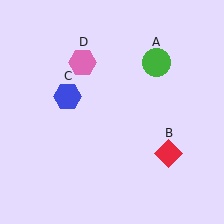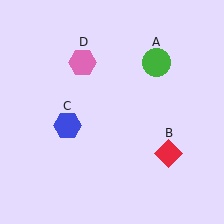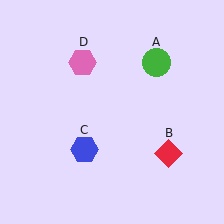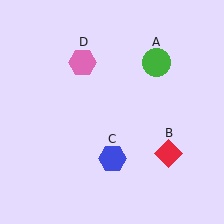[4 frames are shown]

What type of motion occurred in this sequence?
The blue hexagon (object C) rotated counterclockwise around the center of the scene.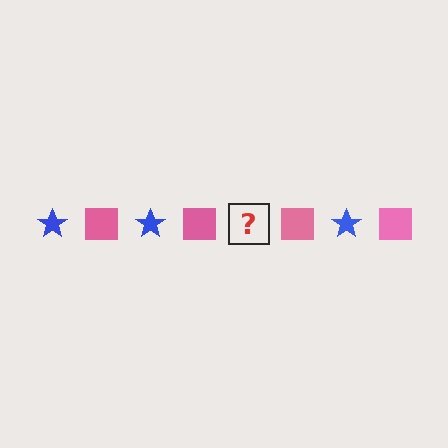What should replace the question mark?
The question mark should be replaced with a blue star.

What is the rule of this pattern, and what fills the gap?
The rule is that the pattern alternates between blue star and pink square. The gap should be filled with a blue star.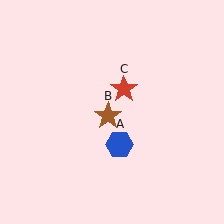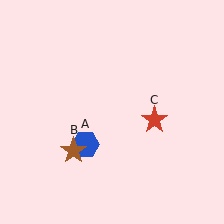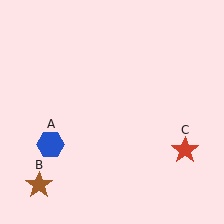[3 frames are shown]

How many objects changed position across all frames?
3 objects changed position: blue hexagon (object A), brown star (object B), red star (object C).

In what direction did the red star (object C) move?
The red star (object C) moved down and to the right.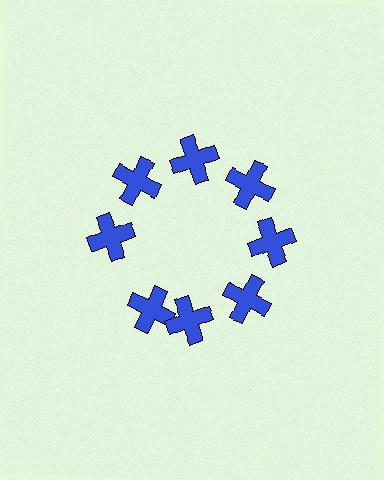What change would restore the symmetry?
The symmetry would be restored by rotating it back into even spacing with its neighbors so that all 8 crosses sit at equal angles and equal distance from the center.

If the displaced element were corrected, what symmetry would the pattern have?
It would have 8-fold rotational symmetry — the pattern would map onto itself every 45 degrees.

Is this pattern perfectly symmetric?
No. The 8 blue crosses are arranged in a ring, but one element near the 8 o'clock position is rotated out of alignment along the ring, breaking the 8-fold rotational symmetry.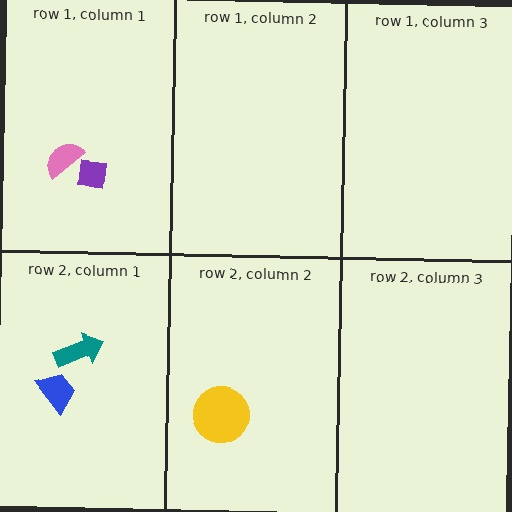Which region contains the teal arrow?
The row 2, column 1 region.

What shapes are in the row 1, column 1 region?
The purple square, the pink semicircle.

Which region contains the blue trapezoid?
The row 2, column 1 region.